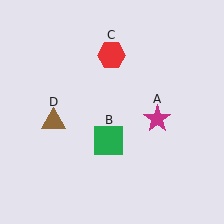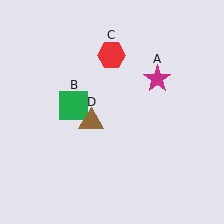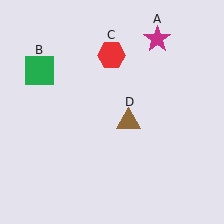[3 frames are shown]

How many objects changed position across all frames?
3 objects changed position: magenta star (object A), green square (object B), brown triangle (object D).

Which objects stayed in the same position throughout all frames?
Red hexagon (object C) remained stationary.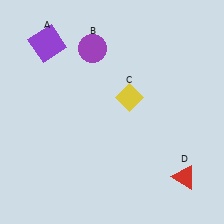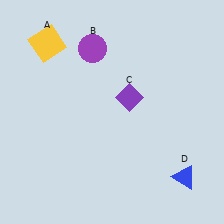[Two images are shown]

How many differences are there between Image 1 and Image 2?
There are 3 differences between the two images.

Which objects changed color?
A changed from purple to yellow. C changed from yellow to purple. D changed from red to blue.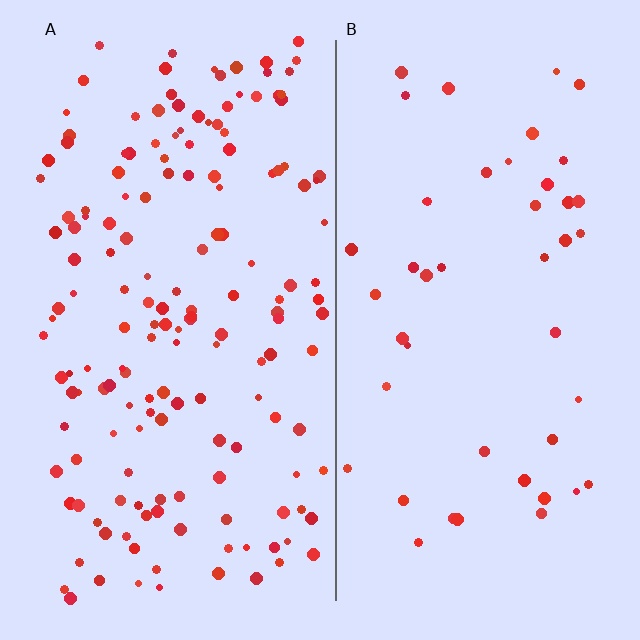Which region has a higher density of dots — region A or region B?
A (the left).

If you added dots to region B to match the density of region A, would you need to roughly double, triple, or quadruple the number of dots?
Approximately quadruple.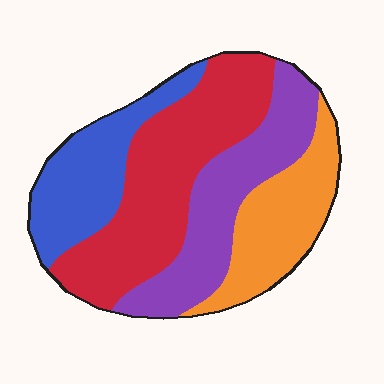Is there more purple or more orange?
Purple.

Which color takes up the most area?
Red, at roughly 35%.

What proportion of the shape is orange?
Orange takes up less than a quarter of the shape.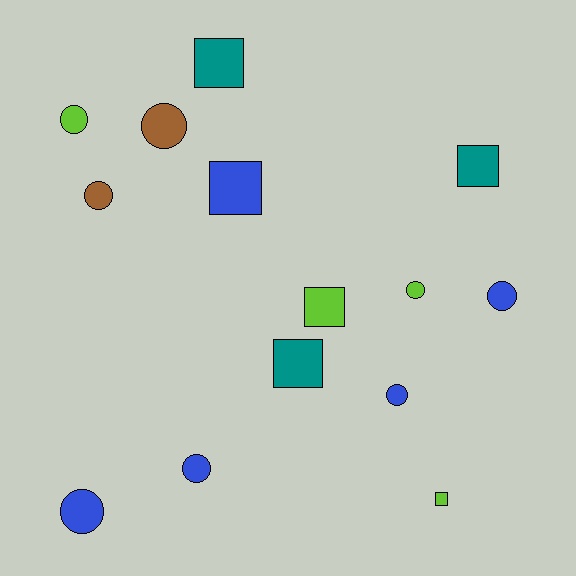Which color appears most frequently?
Blue, with 5 objects.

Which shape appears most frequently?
Circle, with 8 objects.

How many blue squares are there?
There is 1 blue square.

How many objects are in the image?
There are 14 objects.